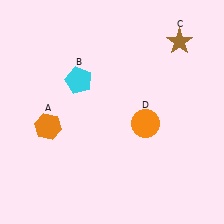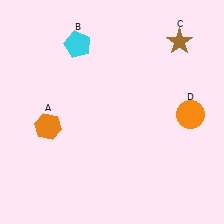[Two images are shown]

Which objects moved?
The objects that moved are: the cyan pentagon (B), the orange circle (D).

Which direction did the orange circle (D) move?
The orange circle (D) moved right.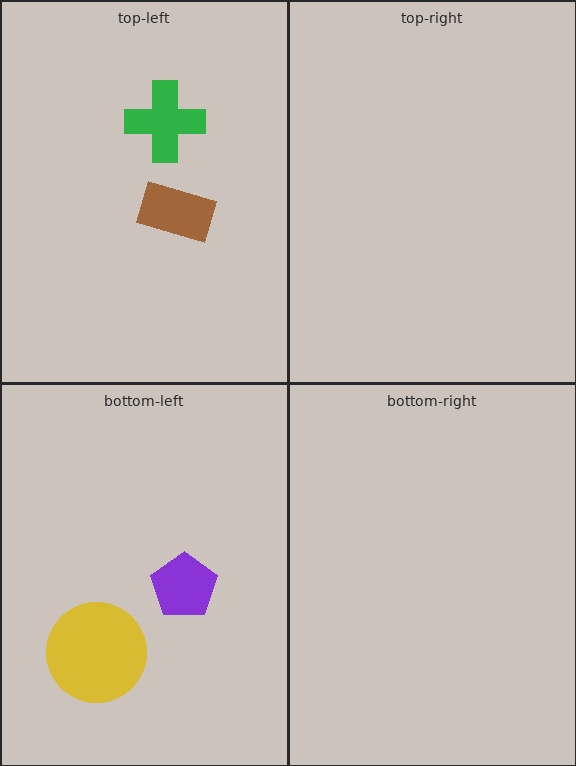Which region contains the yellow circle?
The bottom-left region.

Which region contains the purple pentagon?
The bottom-left region.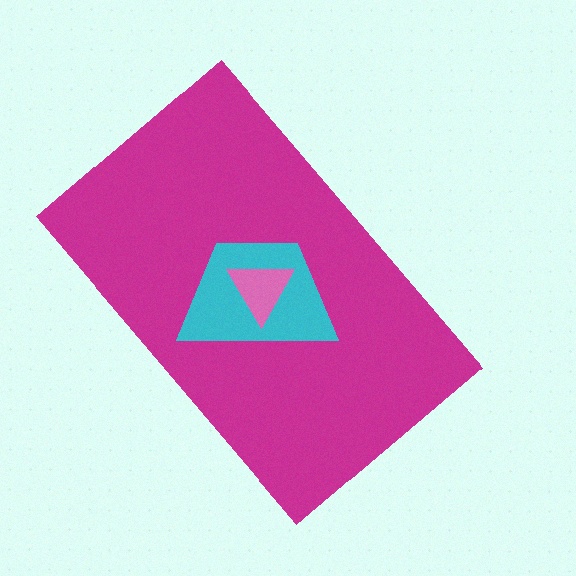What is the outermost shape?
The magenta rectangle.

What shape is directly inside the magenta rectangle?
The cyan trapezoid.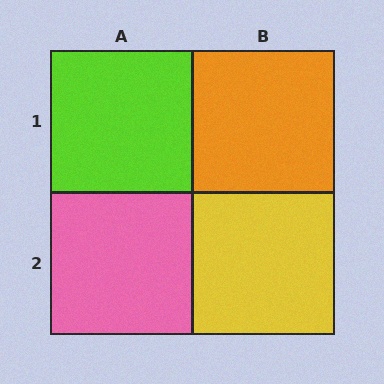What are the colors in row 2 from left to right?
Pink, yellow.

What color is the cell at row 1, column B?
Orange.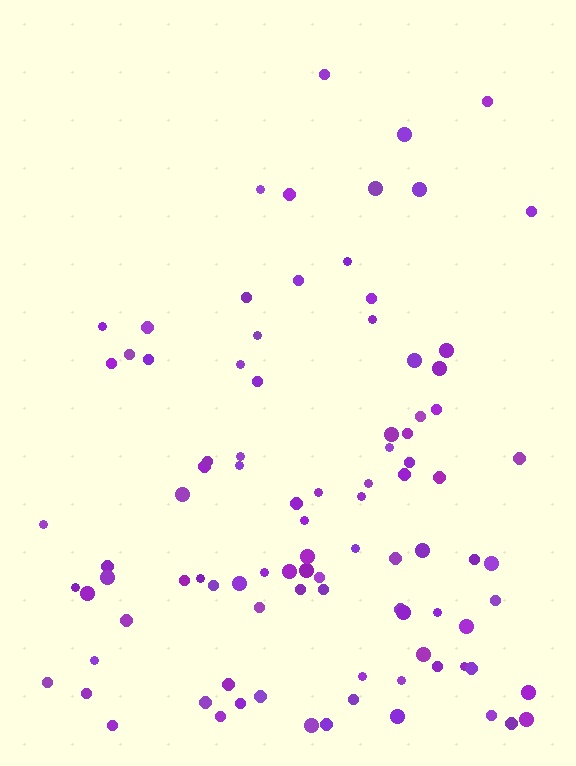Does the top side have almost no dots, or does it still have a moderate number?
Still a moderate number, just noticeably fewer than the bottom.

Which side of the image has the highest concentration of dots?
The bottom.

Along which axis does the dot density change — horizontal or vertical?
Vertical.